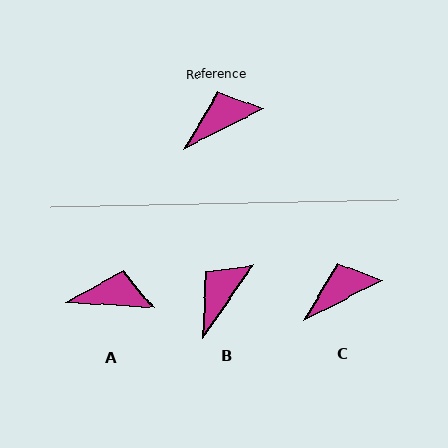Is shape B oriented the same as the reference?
No, it is off by about 28 degrees.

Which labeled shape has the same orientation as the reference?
C.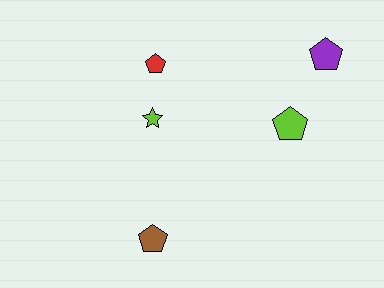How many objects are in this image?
There are 5 objects.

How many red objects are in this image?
There is 1 red object.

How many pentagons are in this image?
There are 4 pentagons.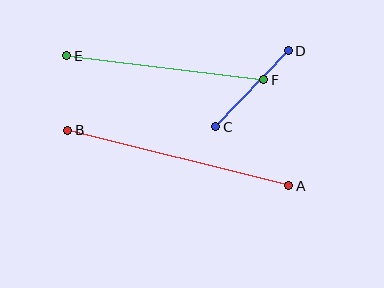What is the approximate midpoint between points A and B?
The midpoint is at approximately (178, 158) pixels.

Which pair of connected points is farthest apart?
Points A and B are farthest apart.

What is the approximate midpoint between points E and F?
The midpoint is at approximately (165, 68) pixels.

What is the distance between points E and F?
The distance is approximately 199 pixels.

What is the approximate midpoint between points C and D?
The midpoint is at approximately (252, 89) pixels.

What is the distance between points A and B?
The distance is approximately 227 pixels.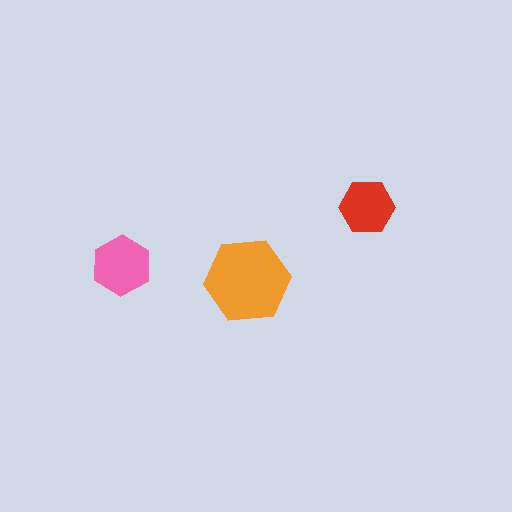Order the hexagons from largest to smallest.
the orange one, the pink one, the red one.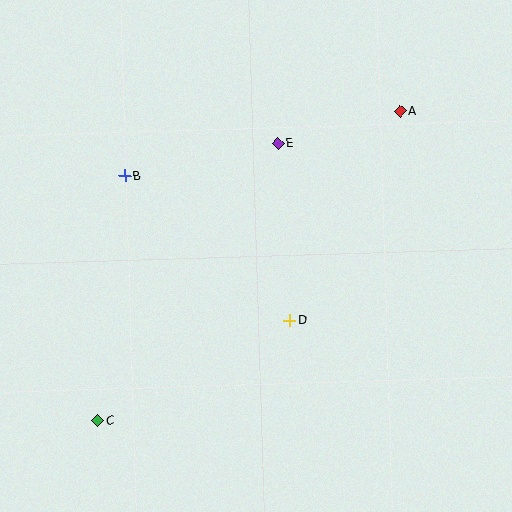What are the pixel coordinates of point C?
Point C is at (98, 420).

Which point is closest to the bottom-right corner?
Point D is closest to the bottom-right corner.